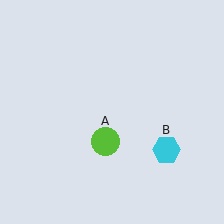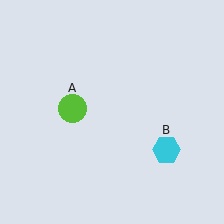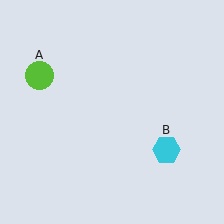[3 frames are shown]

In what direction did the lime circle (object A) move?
The lime circle (object A) moved up and to the left.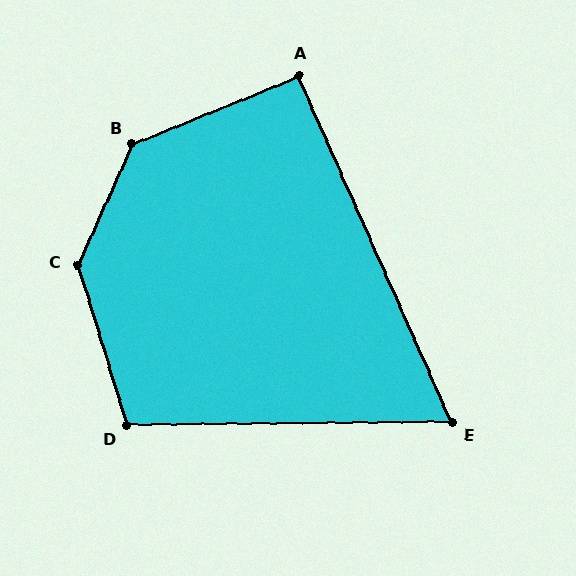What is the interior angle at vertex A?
Approximately 92 degrees (approximately right).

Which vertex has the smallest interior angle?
E, at approximately 67 degrees.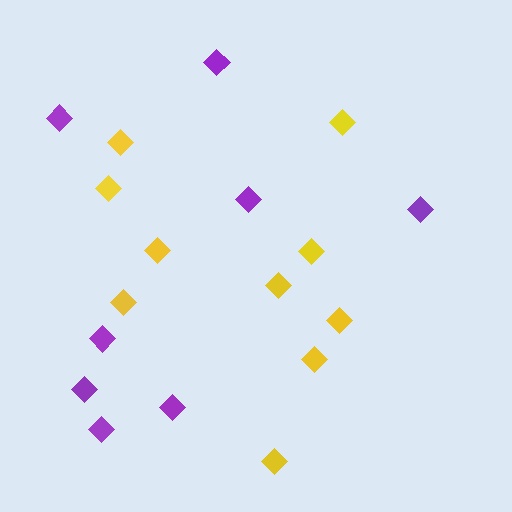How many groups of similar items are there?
There are 2 groups: one group of yellow diamonds (10) and one group of purple diamonds (8).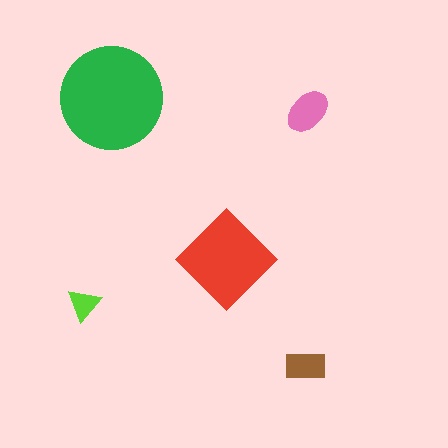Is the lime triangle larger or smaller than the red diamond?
Smaller.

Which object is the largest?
The green circle.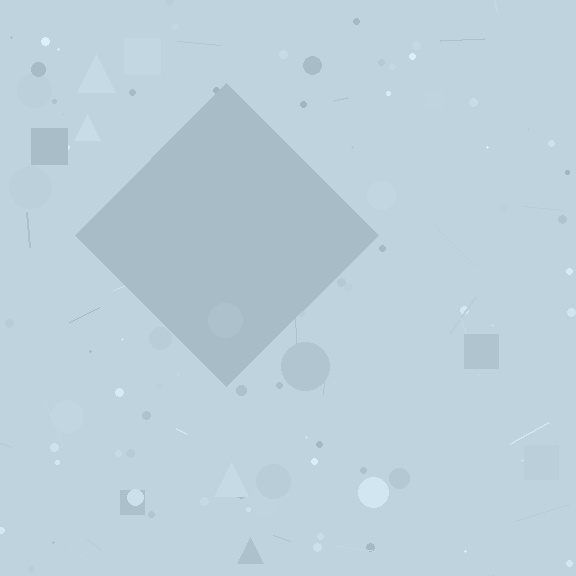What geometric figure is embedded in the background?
A diamond is embedded in the background.